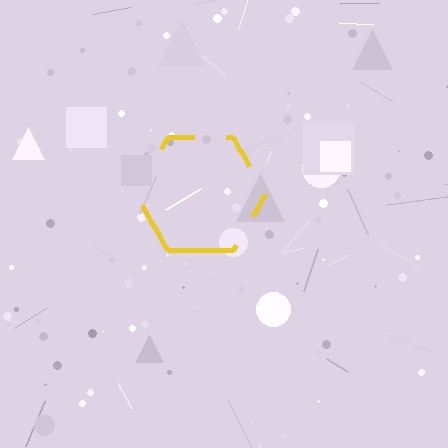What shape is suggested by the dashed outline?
The dashed outline suggests a hexagon.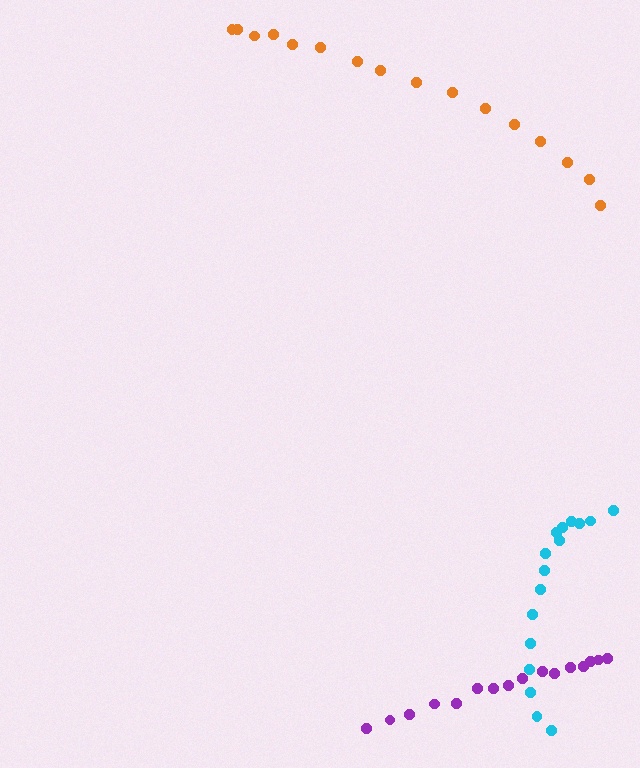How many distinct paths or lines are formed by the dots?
There are 3 distinct paths.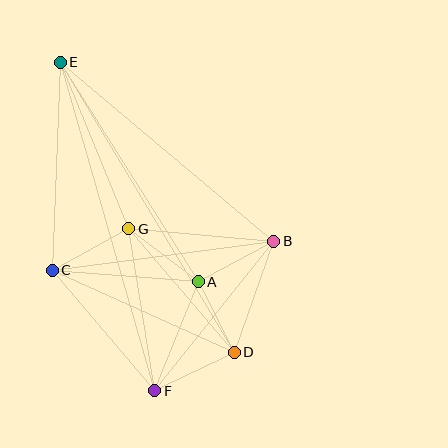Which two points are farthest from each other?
Points E and F are farthest from each other.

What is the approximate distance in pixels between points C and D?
The distance between C and D is approximately 199 pixels.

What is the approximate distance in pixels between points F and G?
The distance between F and G is approximately 164 pixels.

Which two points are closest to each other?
Points A and D are closest to each other.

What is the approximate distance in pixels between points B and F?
The distance between B and F is approximately 191 pixels.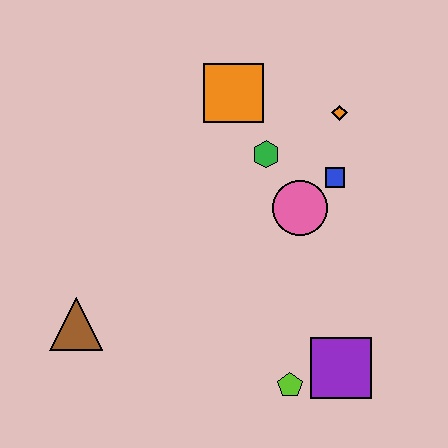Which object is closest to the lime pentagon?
The purple square is closest to the lime pentagon.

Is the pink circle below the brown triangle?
No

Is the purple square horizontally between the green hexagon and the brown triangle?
No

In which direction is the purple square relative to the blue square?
The purple square is below the blue square.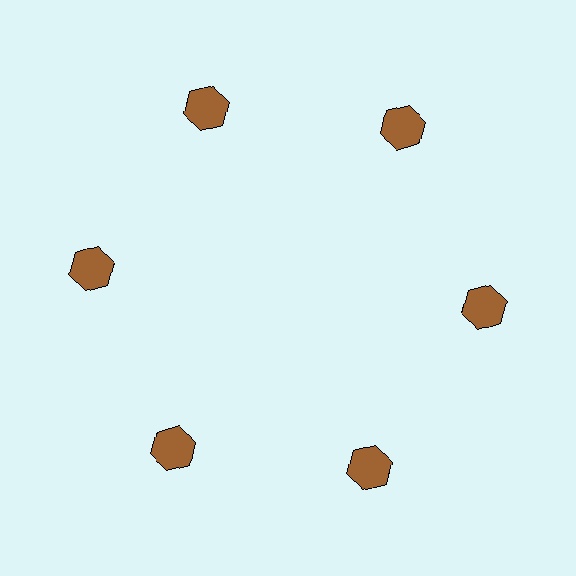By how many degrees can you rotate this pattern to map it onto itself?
The pattern maps onto itself every 60 degrees of rotation.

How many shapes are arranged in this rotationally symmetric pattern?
There are 6 shapes, arranged in 6 groups of 1.